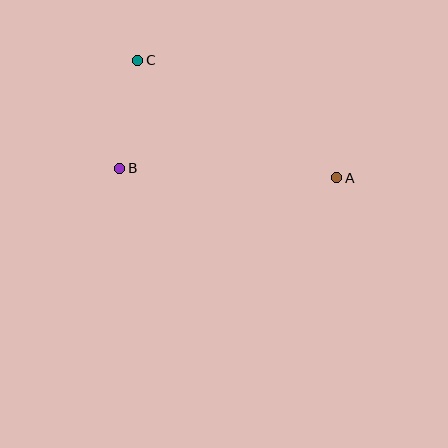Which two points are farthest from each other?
Points A and C are farthest from each other.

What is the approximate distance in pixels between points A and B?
The distance between A and B is approximately 217 pixels.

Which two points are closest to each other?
Points B and C are closest to each other.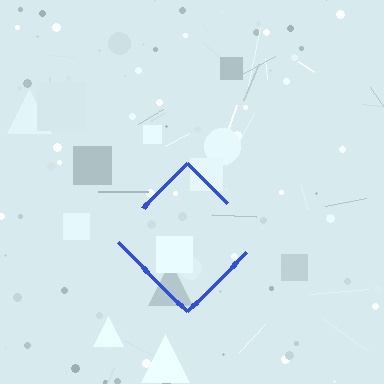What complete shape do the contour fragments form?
The contour fragments form a diamond.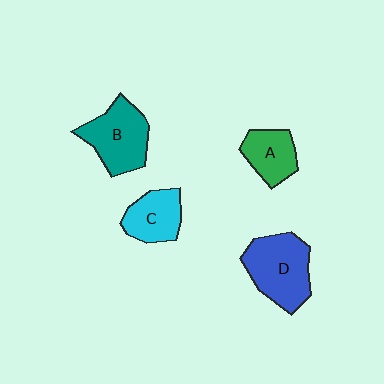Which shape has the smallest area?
Shape A (green).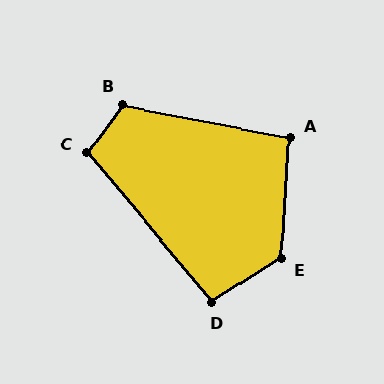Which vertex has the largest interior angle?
E, at approximately 125 degrees.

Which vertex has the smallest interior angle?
A, at approximately 98 degrees.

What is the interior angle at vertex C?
Approximately 104 degrees (obtuse).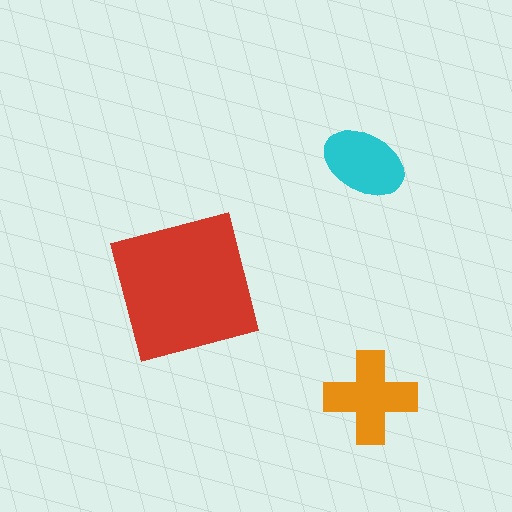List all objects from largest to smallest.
The red square, the orange cross, the cyan ellipse.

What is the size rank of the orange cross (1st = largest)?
2nd.